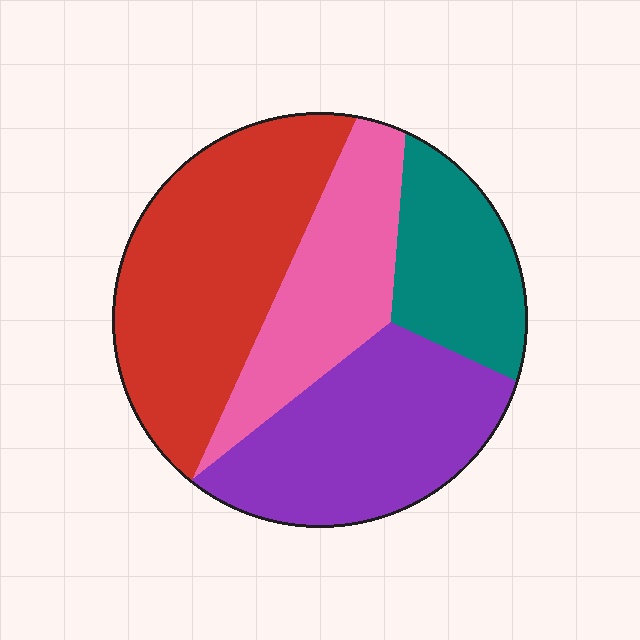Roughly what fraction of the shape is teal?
Teal covers 17% of the shape.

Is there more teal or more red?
Red.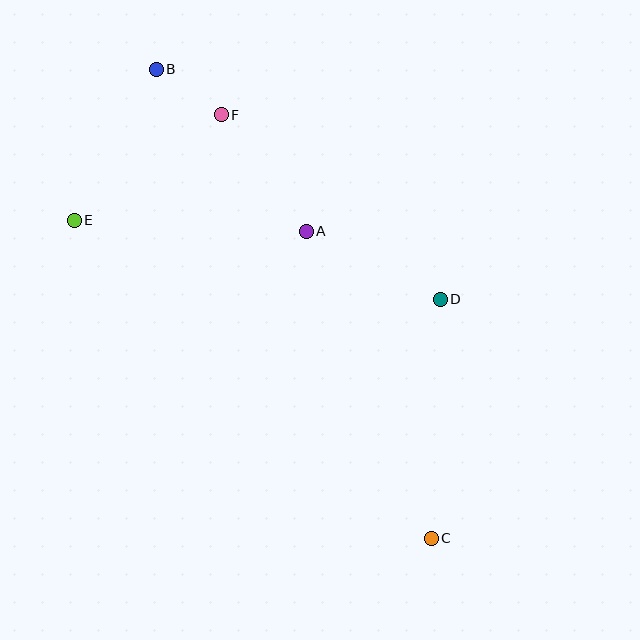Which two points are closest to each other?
Points B and F are closest to each other.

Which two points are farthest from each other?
Points B and C are farthest from each other.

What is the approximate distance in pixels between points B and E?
The distance between B and E is approximately 172 pixels.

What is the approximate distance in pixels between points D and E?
The distance between D and E is approximately 374 pixels.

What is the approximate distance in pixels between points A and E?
The distance between A and E is approximately 232 pixels.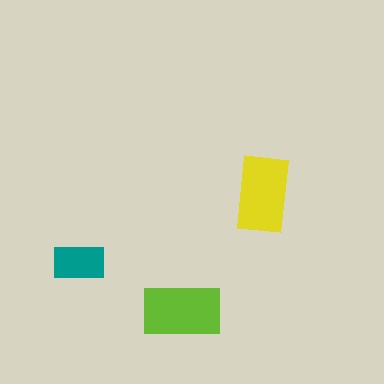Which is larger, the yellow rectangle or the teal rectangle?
The yellow one.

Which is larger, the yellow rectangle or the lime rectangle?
The lime one.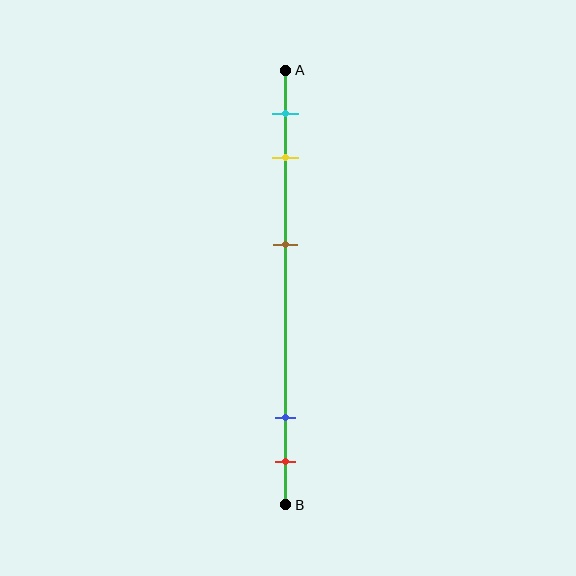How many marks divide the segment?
There are 5 marks dividing the segment.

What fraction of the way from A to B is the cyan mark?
The cyan mark is approximately 10% (0.1) of the way from A to B.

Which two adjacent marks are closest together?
The blue and red marks are the closest adjacent pair.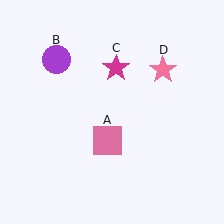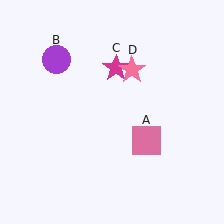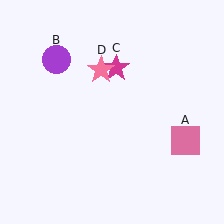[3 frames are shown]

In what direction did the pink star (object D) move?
The pink star (object D) moved left.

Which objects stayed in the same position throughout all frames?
Purple circle (object B) and magenta star (object C) remained stationary.